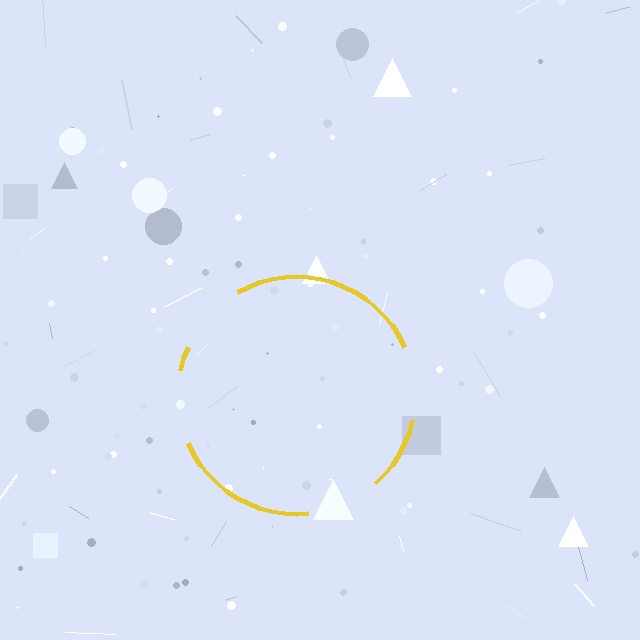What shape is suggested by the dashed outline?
The dashed outline suggests a circle.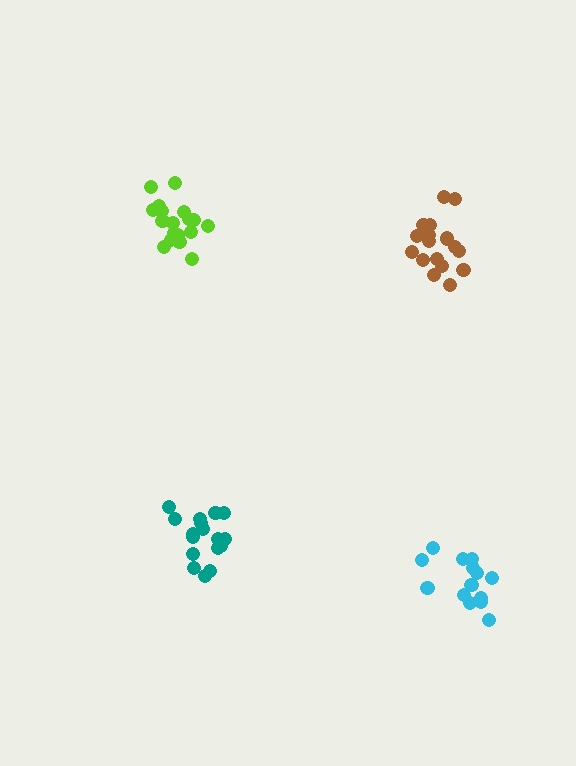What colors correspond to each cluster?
The clusters are colored: brown, teal, cyan, lime.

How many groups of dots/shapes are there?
There are 4 groups.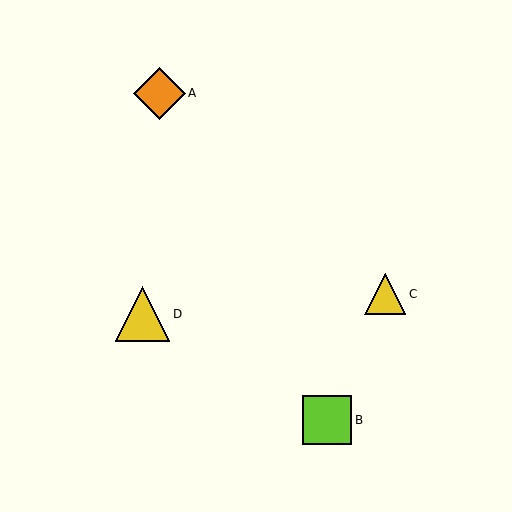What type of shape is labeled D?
Shape D is a yellow triangle.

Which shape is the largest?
The yellow triangle (labeled D) is the largest.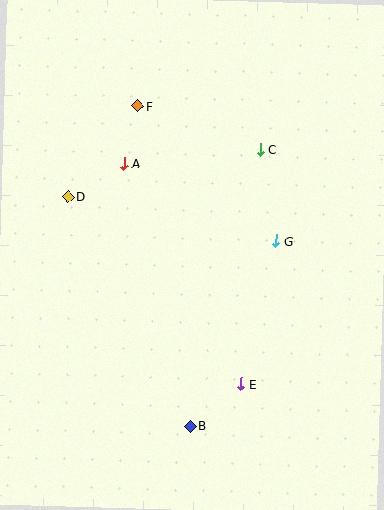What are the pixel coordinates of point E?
Point E is at (241, 384).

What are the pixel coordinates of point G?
Point G is at (276, 241).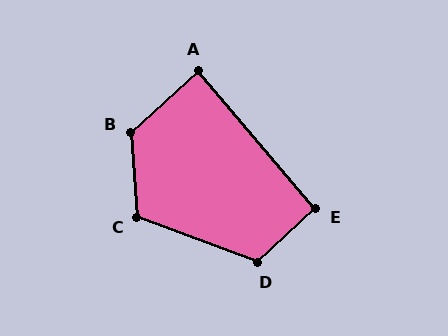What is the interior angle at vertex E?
Approximately 92 degrees (approximately right).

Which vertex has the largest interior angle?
B, at approximately 128 degrees.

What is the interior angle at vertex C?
Approximately 115 degrees (obtuse).